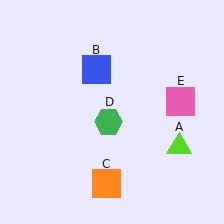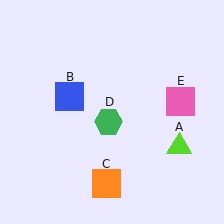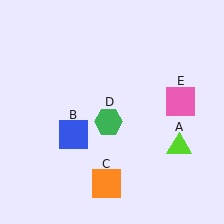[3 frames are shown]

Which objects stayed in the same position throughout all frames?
Lime triangle (object A) and orange square (object C) and green hexagon (object D) and pink square (object E) remained stationary.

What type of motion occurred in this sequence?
The blue square (object B) rotated counterclockwise around the center of the scene.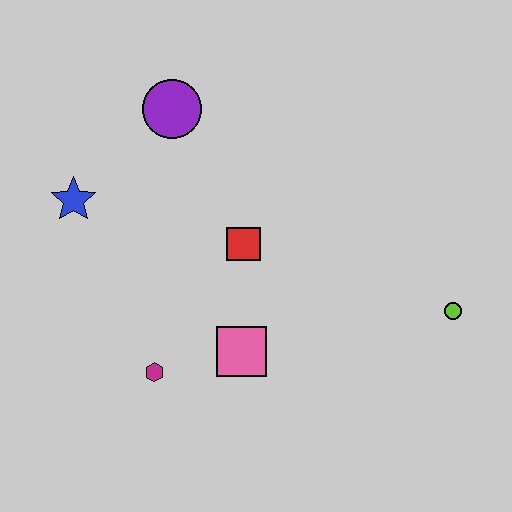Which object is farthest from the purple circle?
The lime circle is farthest from the purple circle.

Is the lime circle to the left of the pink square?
No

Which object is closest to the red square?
The pink square is closest to the red square.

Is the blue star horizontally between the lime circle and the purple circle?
No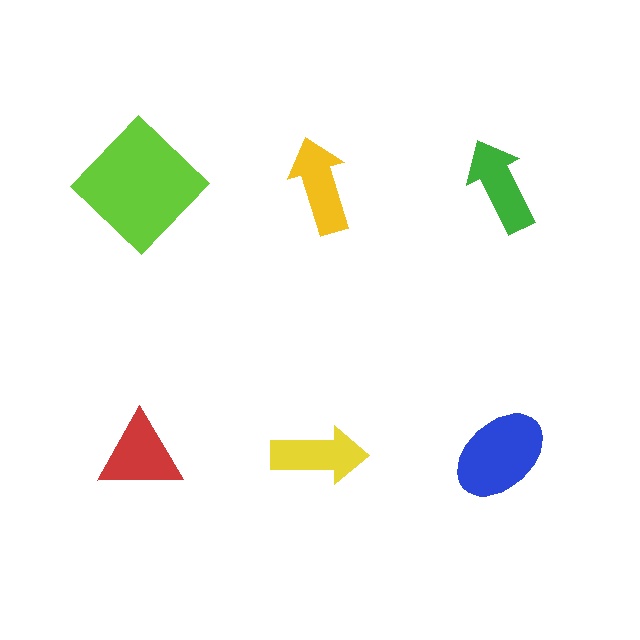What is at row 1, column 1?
A lime diamond.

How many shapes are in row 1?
3 shapes.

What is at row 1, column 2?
A yellow arrow.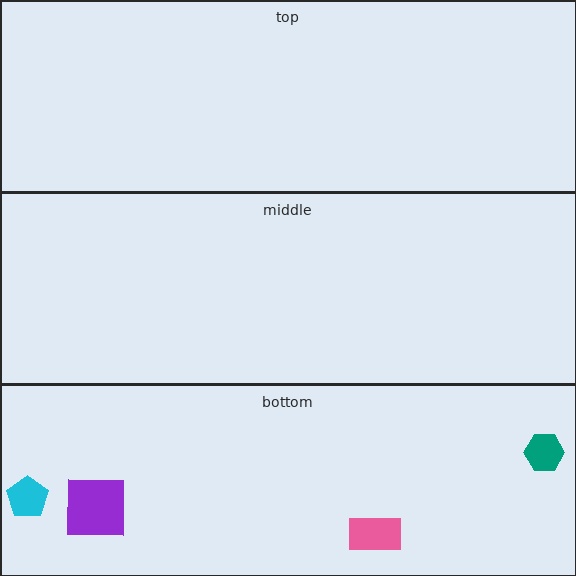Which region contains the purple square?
The bottom region.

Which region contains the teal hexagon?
The bottom region.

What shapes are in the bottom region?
The pink rectangle, the teal hexagon, the purple square, the cyan pentagon.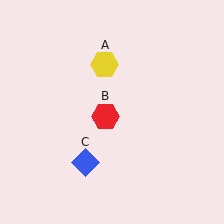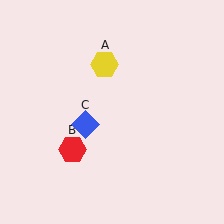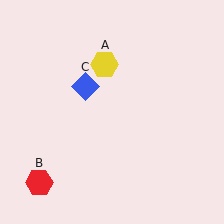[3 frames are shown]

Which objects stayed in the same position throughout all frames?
Yellow hexagon (object A) remained stationary.